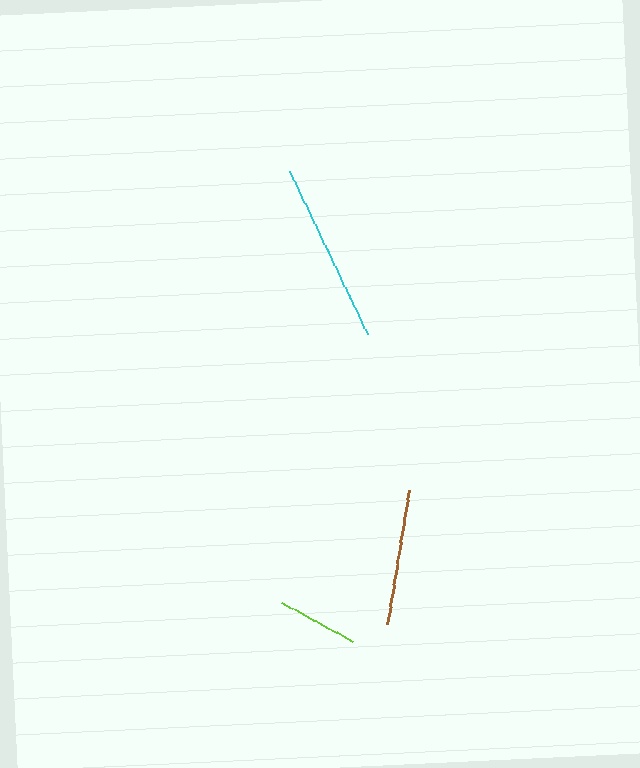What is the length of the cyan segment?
The cyan segment is approximately 180 pixels long.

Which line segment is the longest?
The cyan line is the longest at approximately 180 pixels.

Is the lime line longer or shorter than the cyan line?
The cyan line is longer than the lime line.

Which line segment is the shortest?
The lime line is the shortest at approximately 81 pixels.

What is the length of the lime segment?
The lime segment is approximately 81 pixels long.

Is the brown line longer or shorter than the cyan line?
The cyan line is longer than the brown line.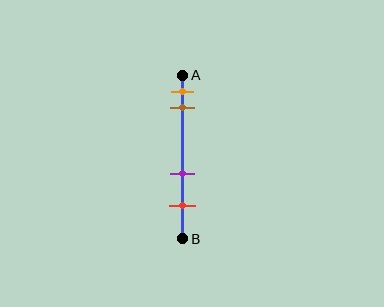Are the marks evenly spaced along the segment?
No, the marks are not evenly spaced.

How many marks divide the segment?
There are 4 marks dividing the segment.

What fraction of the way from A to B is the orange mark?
The orange mark is approximately 10% (0.1) of the way from A to B.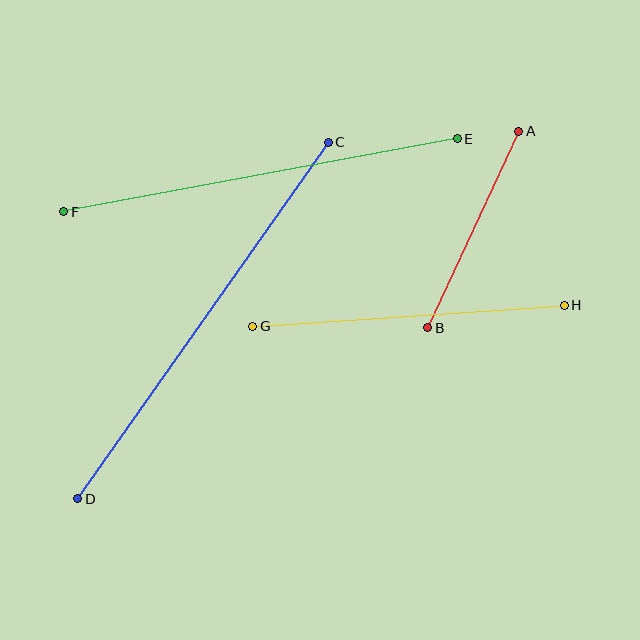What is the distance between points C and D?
The distance is approximately 436 pixels.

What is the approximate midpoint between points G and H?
The midpoint is at approximately (409, 316) pixels.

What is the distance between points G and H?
The distance is approximately 312 pixels.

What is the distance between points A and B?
The distance is approximately 217 pixels.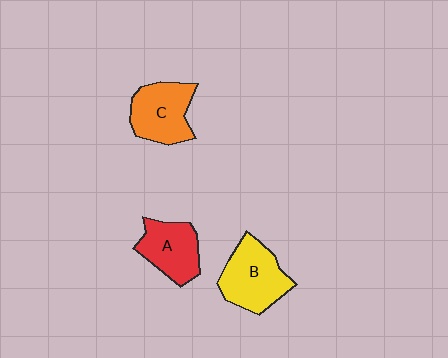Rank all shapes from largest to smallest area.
From largest to smallest: B (yellow), C (orange), A (red).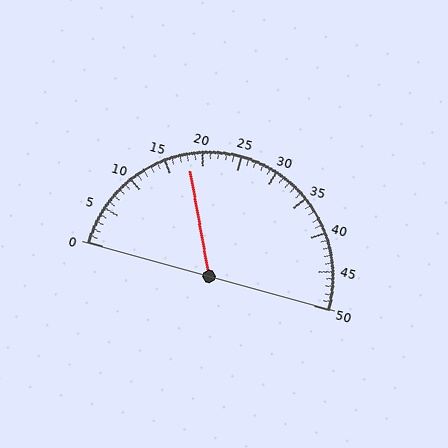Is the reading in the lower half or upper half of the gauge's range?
The reading is in the lower half of the range (0 to 50).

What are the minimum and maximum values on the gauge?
The gauge ranges from 0 to 50.